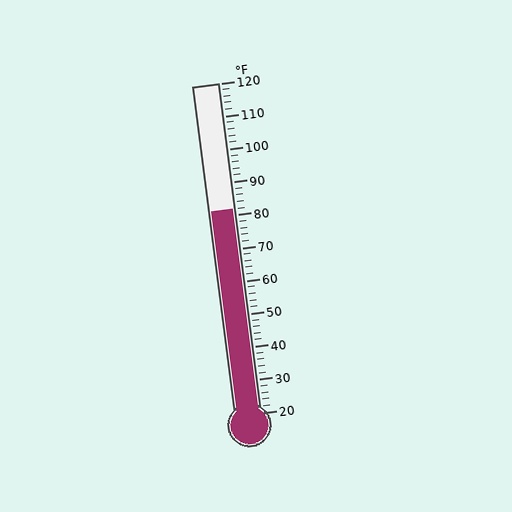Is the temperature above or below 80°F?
The temperature is above 80°F.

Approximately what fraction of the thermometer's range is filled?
The thermometer is filled to approximately 60% of its range.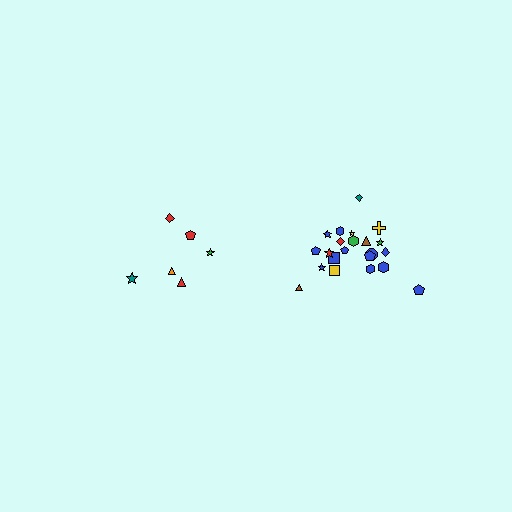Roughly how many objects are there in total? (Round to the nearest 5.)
Roughly 30 objects in total.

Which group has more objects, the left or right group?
The right group.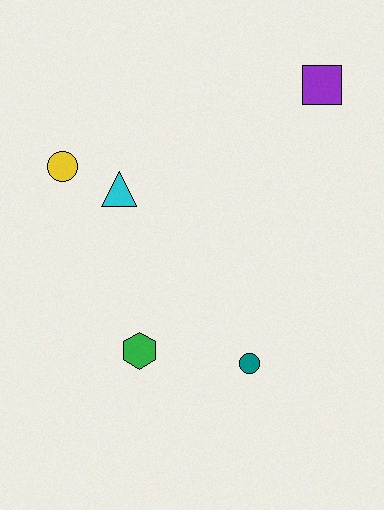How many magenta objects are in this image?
There are no magenta objects.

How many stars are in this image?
There are no stars.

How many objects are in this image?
There are 5 objects.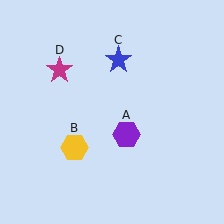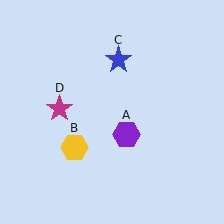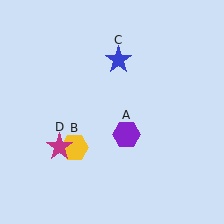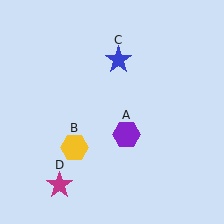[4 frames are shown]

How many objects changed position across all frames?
1 object changed position: magenta star (object D).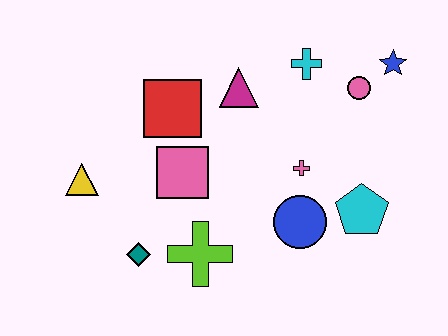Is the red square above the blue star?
No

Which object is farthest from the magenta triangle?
The teal diamond is farthest from the magenta triangle.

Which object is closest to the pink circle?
The blue star is closest to the pink circle.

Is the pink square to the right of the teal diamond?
Yes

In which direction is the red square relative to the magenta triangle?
The red square is to the left of the magenta triangle.